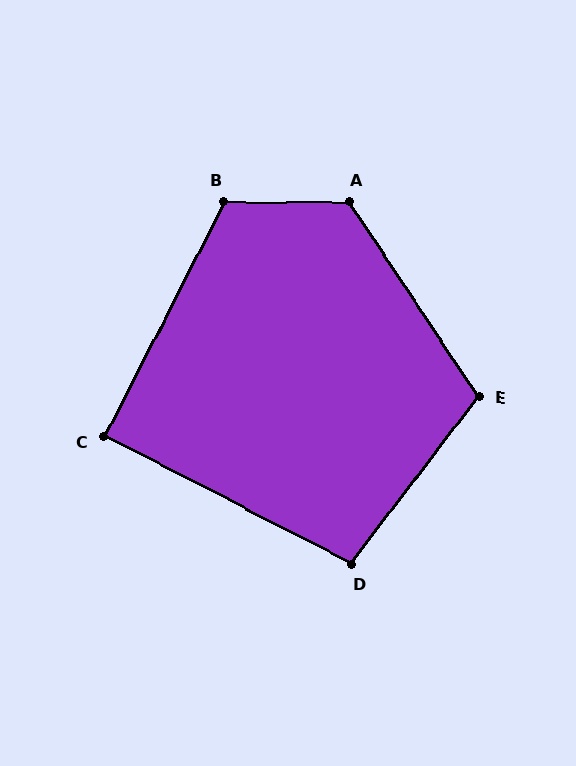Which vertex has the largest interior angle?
A, at approximately 123 degrees.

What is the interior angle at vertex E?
Approximately 109 degrees (obtuse).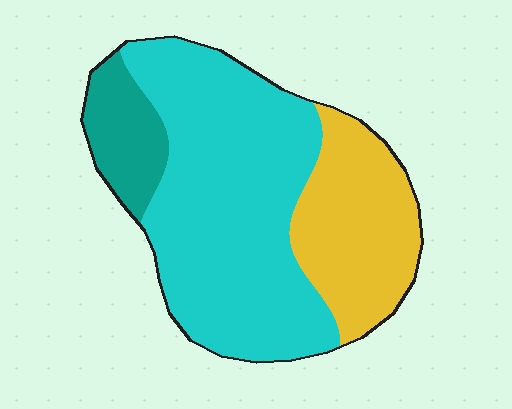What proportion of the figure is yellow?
Yellow covers about 25% of the figure.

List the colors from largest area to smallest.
From largest to smallest: cyan, yellow, teal.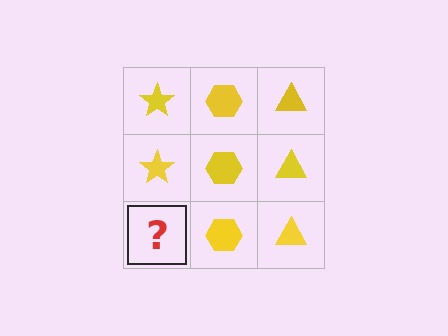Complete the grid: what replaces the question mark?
The question mark should be replaced with a yellow star.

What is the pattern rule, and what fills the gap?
The rule is that each column has a consistent shape. The gap should be filled with a yellow star.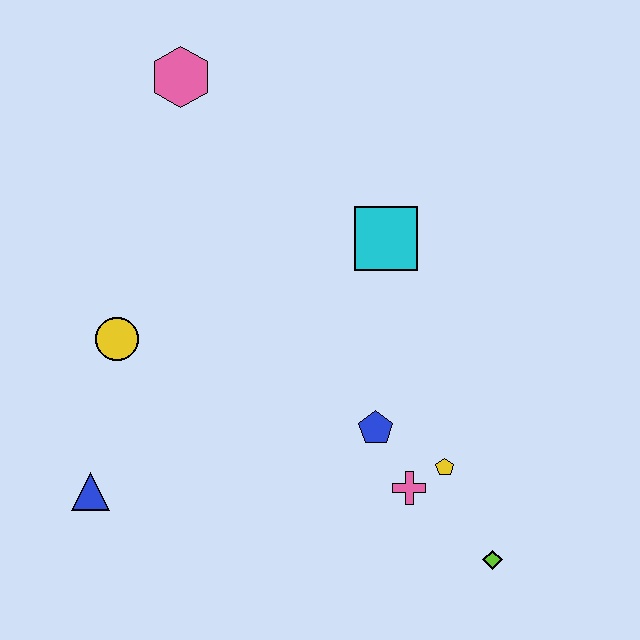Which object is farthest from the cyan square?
The blue triangle is farthest from the cyan square.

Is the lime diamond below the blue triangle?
Yes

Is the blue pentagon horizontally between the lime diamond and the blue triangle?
Yes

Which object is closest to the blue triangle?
The yellow circle is closest to the blue triangle.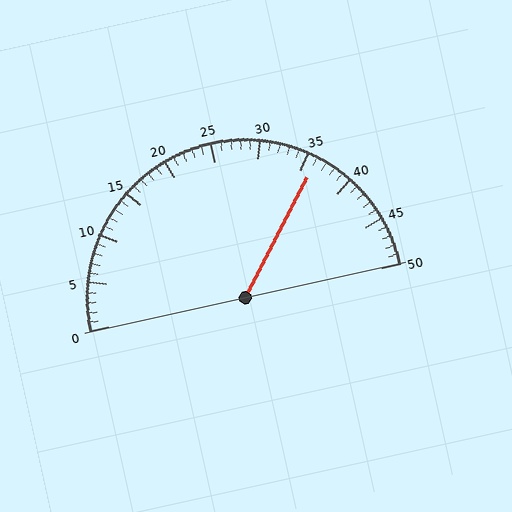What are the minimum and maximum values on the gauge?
The gauge ranges from 0 to 50.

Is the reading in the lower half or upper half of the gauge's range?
The reading is in the upper half of the range (0 to 50).